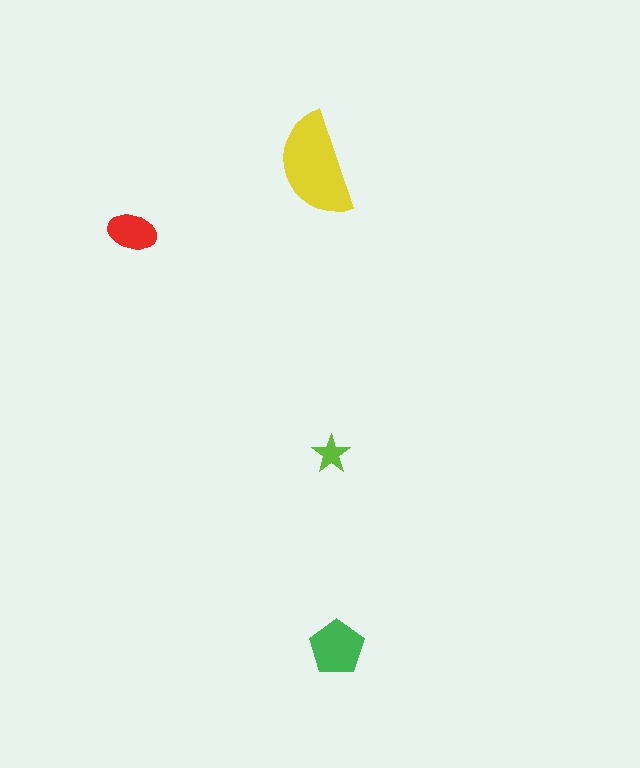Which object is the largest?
The yellow semicircle.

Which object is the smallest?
The lime star.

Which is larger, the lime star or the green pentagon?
The green pentagon.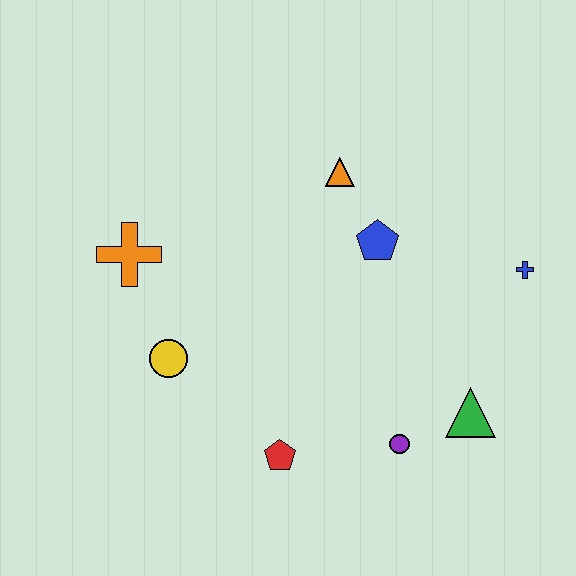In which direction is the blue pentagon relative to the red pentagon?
The blue pentagon is above the red pentagon.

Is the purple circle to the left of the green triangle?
Yes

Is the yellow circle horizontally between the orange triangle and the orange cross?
Yes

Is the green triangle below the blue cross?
Yes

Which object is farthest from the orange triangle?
The red pentagon is farthest from the orange triangle.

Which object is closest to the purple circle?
The green triangle is closest to the purple circle.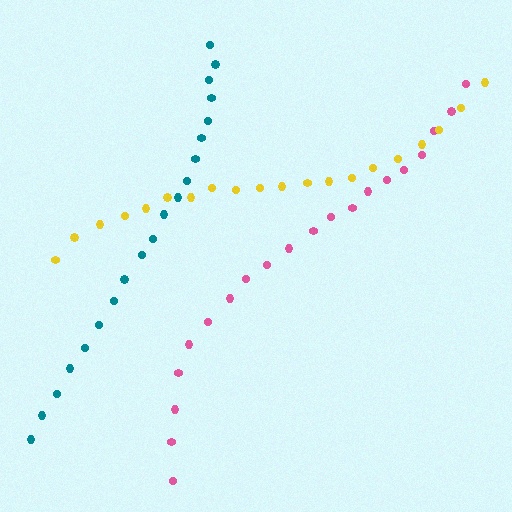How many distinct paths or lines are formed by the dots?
There are 3 distinct paths.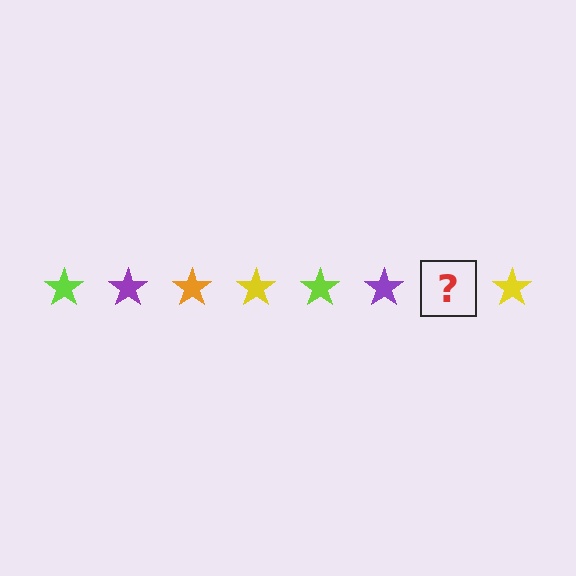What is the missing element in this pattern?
The missing element is an orange star.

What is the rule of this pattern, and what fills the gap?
The rule is that the pattern cycles through lime, purple, orange, yellow stars. The gap should be filled with an orange star.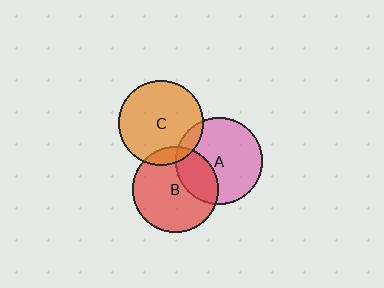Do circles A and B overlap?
Yes.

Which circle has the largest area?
Circle A (pink).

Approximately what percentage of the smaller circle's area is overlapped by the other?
Approximately 30%.